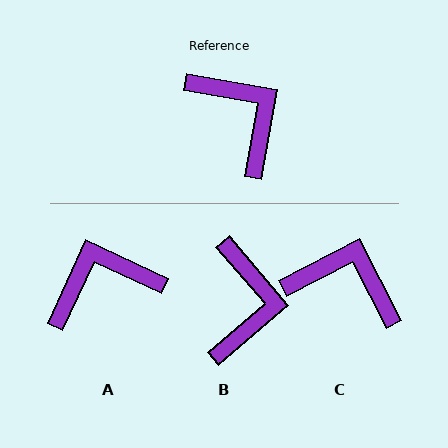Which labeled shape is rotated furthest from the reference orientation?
A, about 75 degrees away.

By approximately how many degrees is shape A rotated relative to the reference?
Approximately 75 degrees counter-clockwise.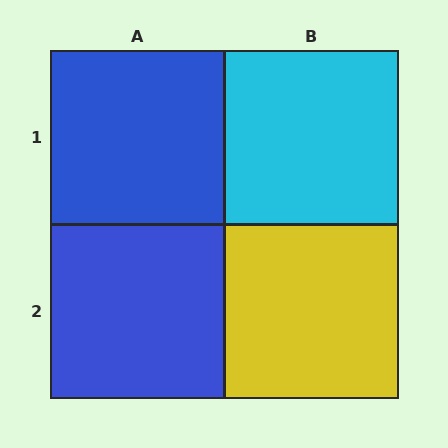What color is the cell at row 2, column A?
Blue.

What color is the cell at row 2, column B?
Yellow.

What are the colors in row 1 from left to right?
Blue, cyan.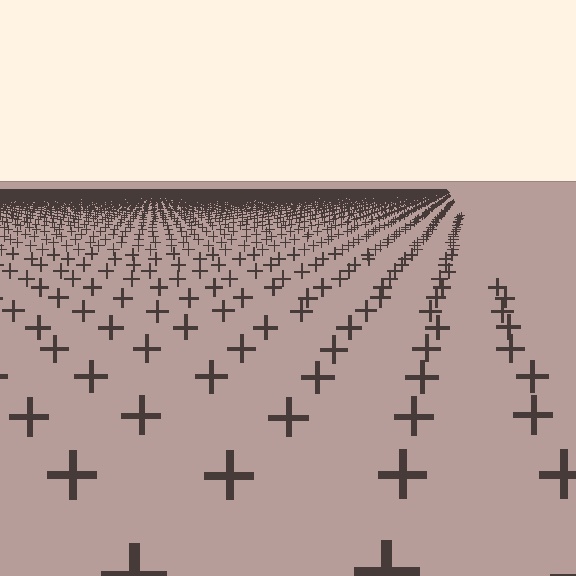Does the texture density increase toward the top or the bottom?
Density increases toward the top.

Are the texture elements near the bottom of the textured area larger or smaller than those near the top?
Larger. Near the bottom, elements are closer to the viewer and appear at a bigger on-screen size.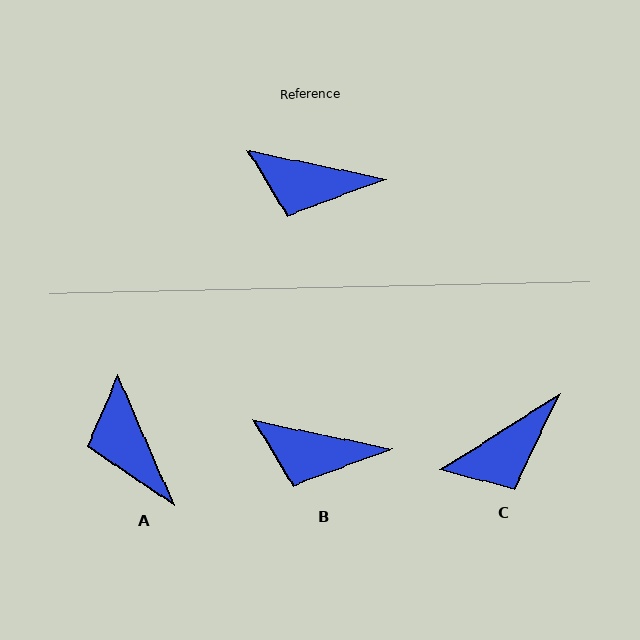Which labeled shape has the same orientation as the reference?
B.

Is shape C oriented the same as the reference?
No, it is off by about 44 degrees.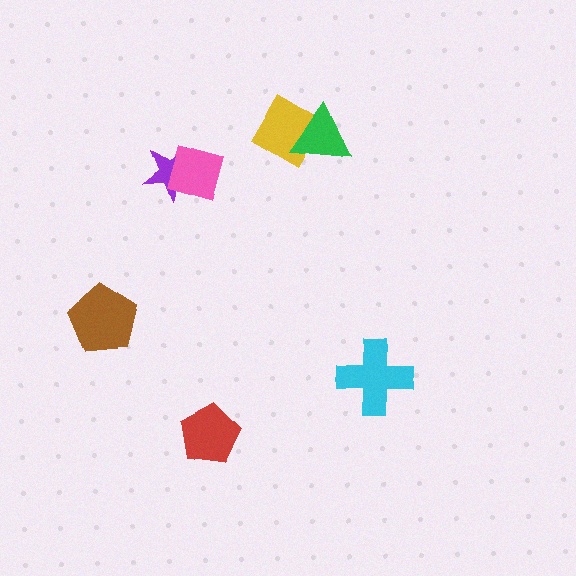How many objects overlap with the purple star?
1 object overlaps with the purple star.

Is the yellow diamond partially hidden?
Yes, it is partially covered by another shape.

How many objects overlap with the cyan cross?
0 objects overlap with the cyan cross.